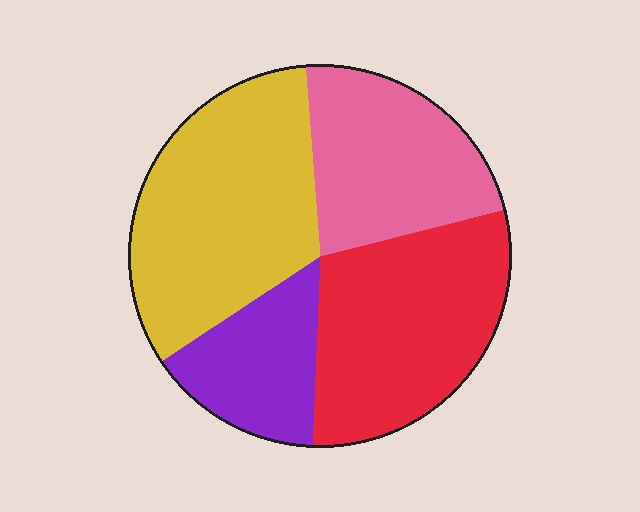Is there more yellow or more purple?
Yellow.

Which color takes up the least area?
Purple, at roughly 15%.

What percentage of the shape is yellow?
Yellow covers about 35% of the shape.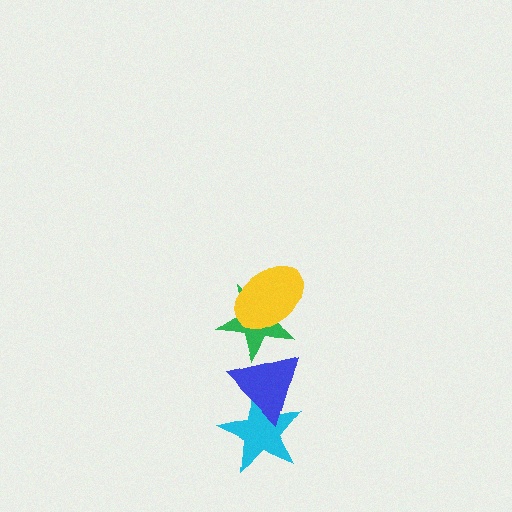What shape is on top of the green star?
The yellow ellipse is on top of the green star.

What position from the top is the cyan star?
The cyan star is 4th from the top.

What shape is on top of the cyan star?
The blue triangle is on top of the cyan star.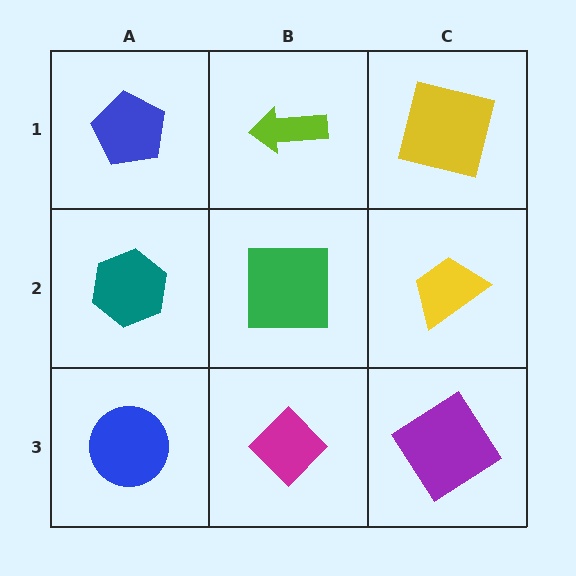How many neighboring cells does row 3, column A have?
2.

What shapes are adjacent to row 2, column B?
A lime arrow (row 1, column B), a magenta diamond (row 3, column B), a teal hexagon (row 2, column A), a yellow trapezoid (row 2, column C).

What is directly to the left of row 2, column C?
A green square.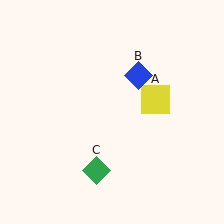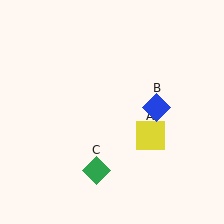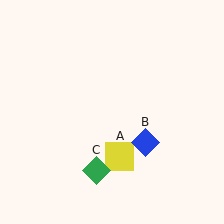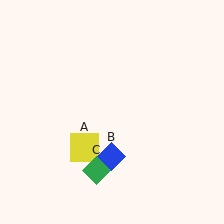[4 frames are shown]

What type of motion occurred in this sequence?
The yellow square (object A), blue diamond (object B) rotated clockwise around the center of the scene.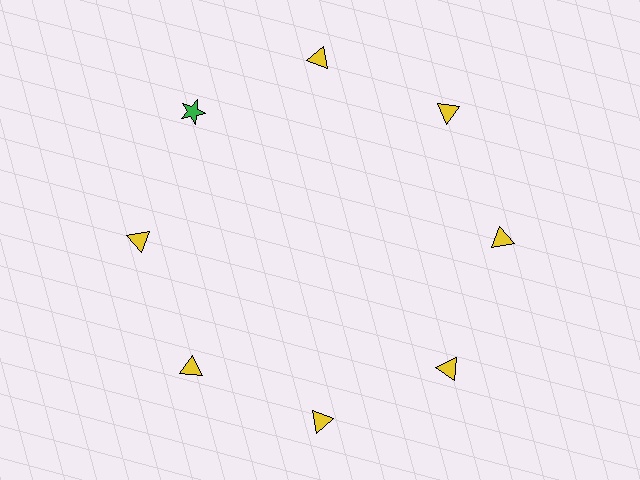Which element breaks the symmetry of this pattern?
The green star at roughly the 10 o'clock position breaks the symmetry. All other shapes are yellow triangles.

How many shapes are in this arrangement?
There are 8 shapes arranged in a ring pattern.